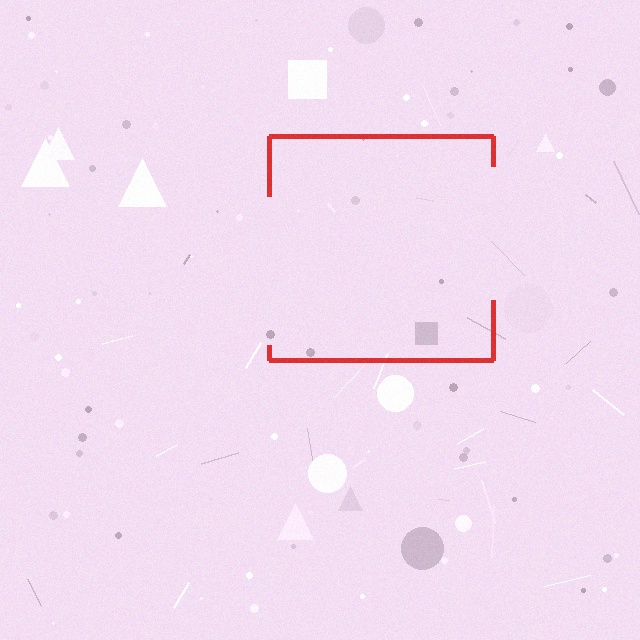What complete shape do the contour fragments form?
The contour fragments form a square.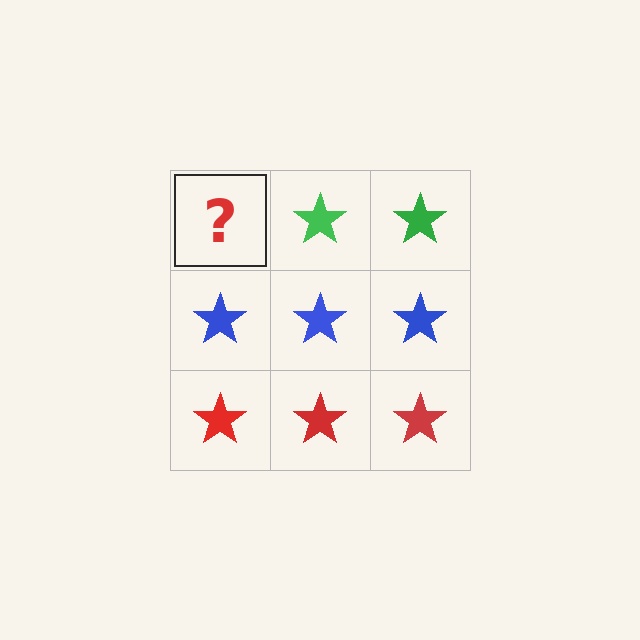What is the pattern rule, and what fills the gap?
The rule is that each row has a consistent color. The gap should be filled with a green star.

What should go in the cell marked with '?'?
The missing cell should contain a green star.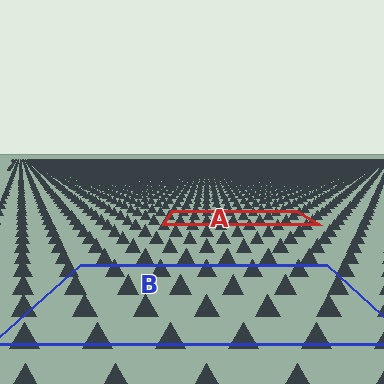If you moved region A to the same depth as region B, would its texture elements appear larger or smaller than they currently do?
They would appear larger. At a closer depth, the same texture elements are projected at a bigger on-screen size.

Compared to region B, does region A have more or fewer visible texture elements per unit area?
Region A has more texture elements per unit area — they are packed more densely because it is farther away.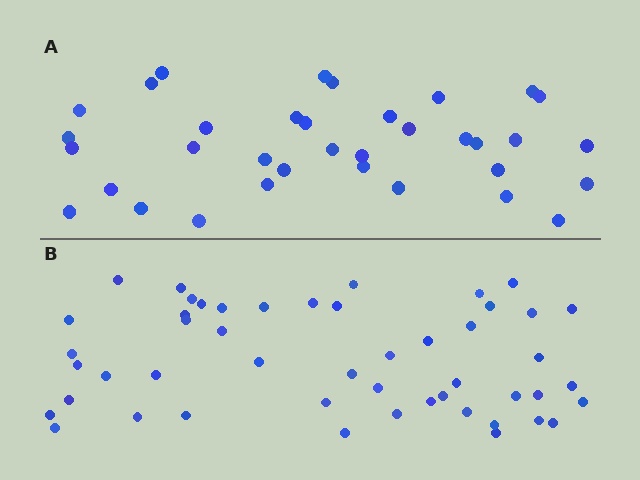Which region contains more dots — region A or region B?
Region B (the bottom region) has more dots.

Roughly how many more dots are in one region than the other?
Region B has approximately 15 more dots than region A.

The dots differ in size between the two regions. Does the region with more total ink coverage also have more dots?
No. Region A has more total ink coverage because its dots are larger, but region B actually contains more individual dots. Total area can be misleading — the number of items is what matters here.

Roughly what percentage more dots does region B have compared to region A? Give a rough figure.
About 40% more.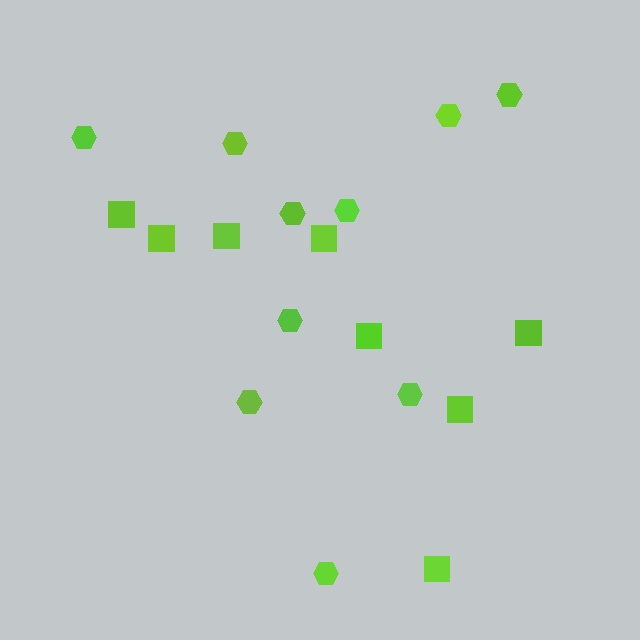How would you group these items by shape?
There are 2 groups: one group of hexagons (10) and one group of squares (8).